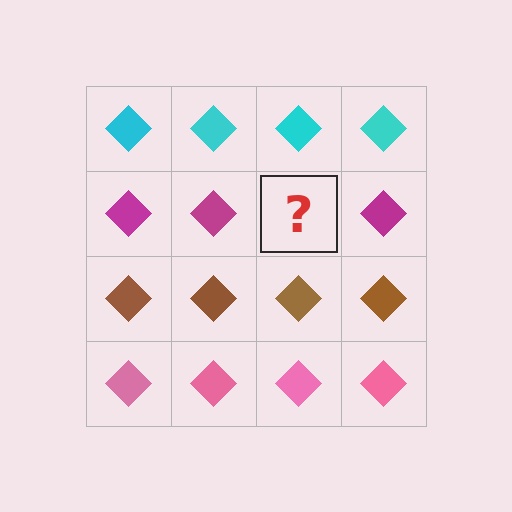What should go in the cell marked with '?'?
The missing cell should contain a magenta diamond.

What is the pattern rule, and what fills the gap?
The rule is that each row has a consistent color. The gap should be filled with a magenta diamond.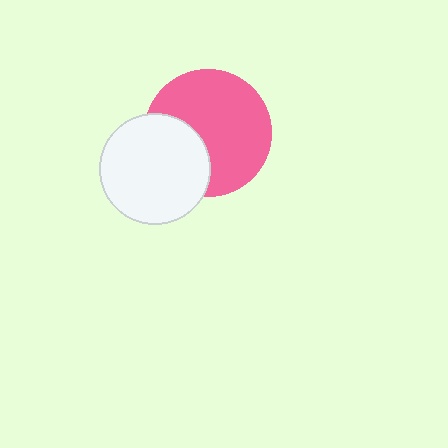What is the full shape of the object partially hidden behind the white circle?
The partially hidden object is a pink circle.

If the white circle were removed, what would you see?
You would see the complete pink circle.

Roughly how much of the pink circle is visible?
Most of it is visible (roughly 69%).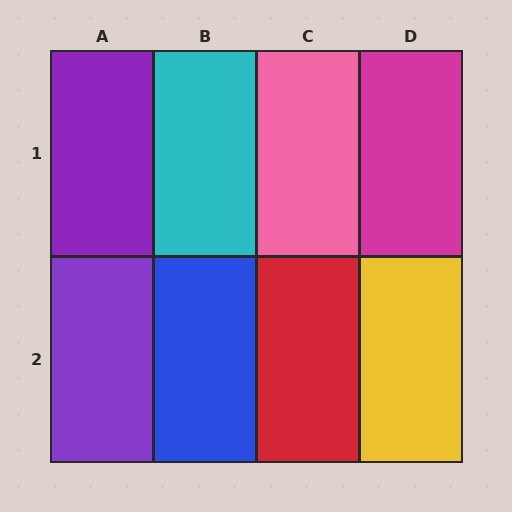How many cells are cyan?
1 cell is cyan.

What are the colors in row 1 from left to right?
Purple, cyan, pink, magenta.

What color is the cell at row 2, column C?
Red.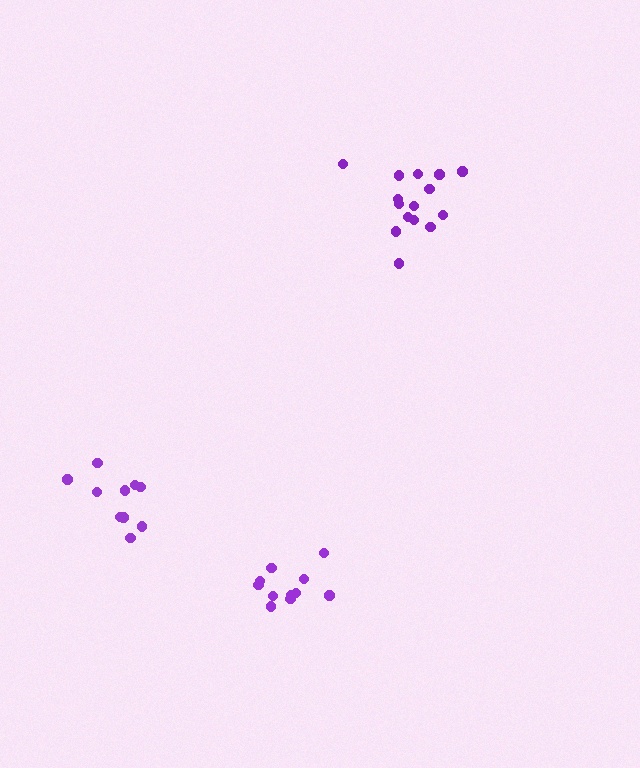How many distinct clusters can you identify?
There are 3 distinct clusters.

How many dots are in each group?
Group 1: 11 dots, Group 2: 15 dots, Group 3: 10 dots (36 total).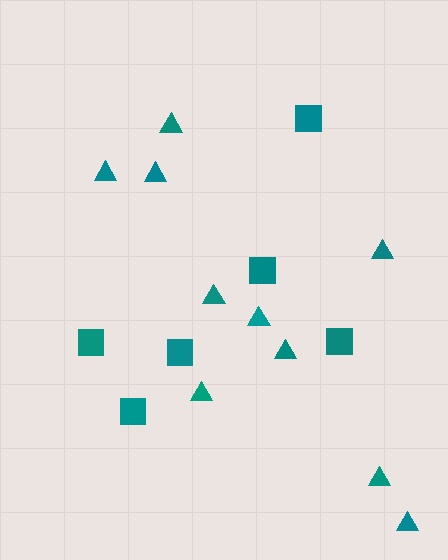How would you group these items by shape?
There are 2 groups: one group of squares (6) and one group of triangles (10).